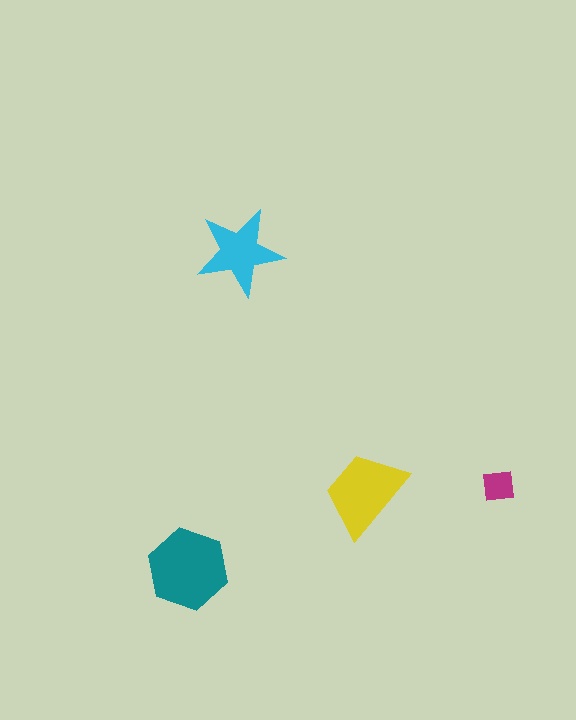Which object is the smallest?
The magenta square.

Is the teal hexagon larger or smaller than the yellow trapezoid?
Larger.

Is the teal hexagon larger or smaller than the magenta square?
Larger.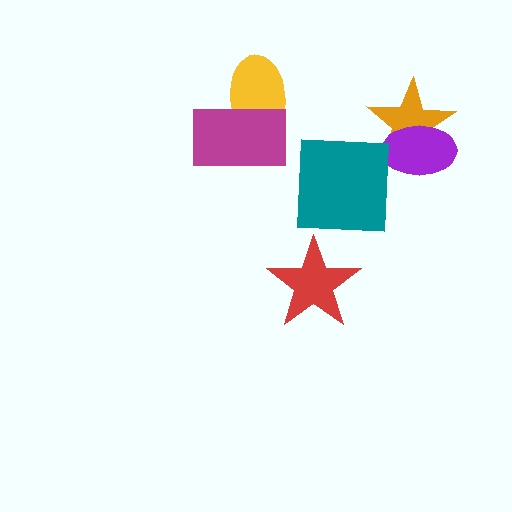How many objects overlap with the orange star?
1 object overlaps with the orange star.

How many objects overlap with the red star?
0 objects overlap with the red star.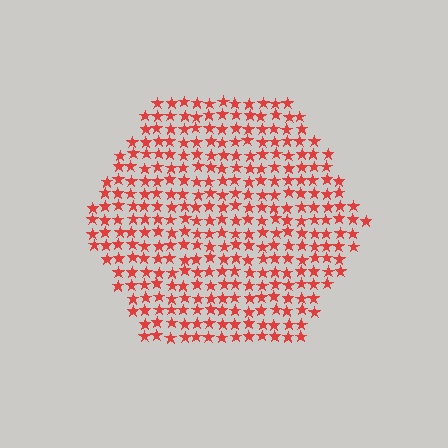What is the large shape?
The large shape is a hexagon.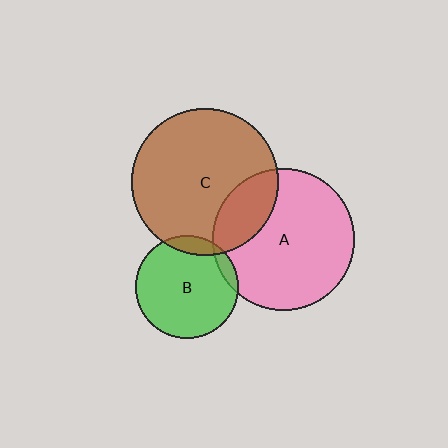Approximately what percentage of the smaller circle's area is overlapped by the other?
Approximately 20%.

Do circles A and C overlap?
Yes.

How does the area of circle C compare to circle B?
Approximately 2.0 times.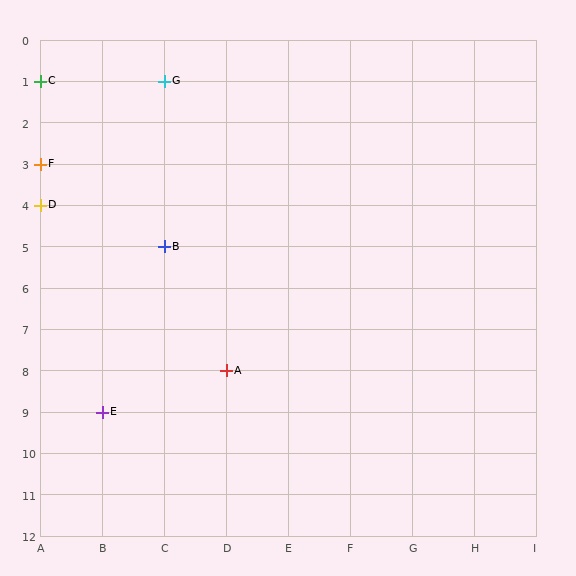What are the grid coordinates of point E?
Point E is at grid coordinates (B, 9).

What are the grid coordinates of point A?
Point A is at grid coordinates (D, 8).